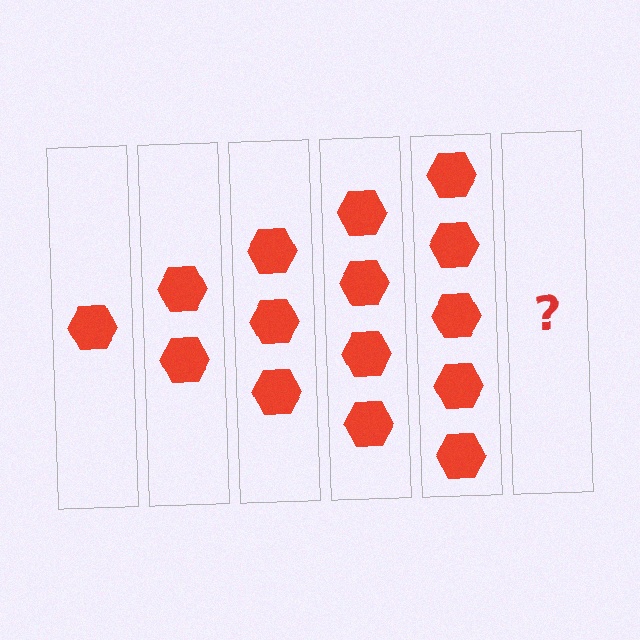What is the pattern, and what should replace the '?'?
The pattern is that each step adds one more hexagon. The '?' should be 6 hexagons.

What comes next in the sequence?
The next element should be 6 hexagons.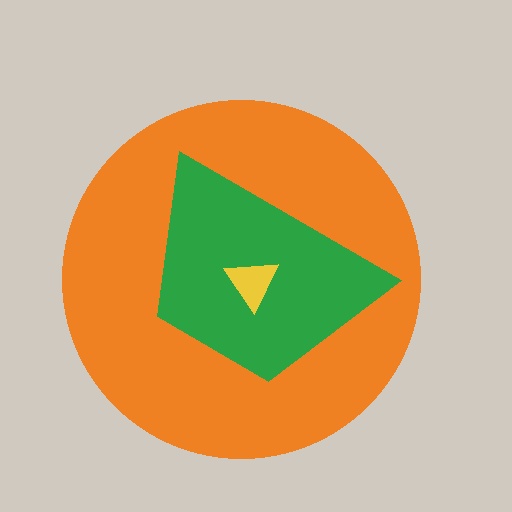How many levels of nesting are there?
3.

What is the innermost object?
The yellow triangle.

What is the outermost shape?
The orange circle.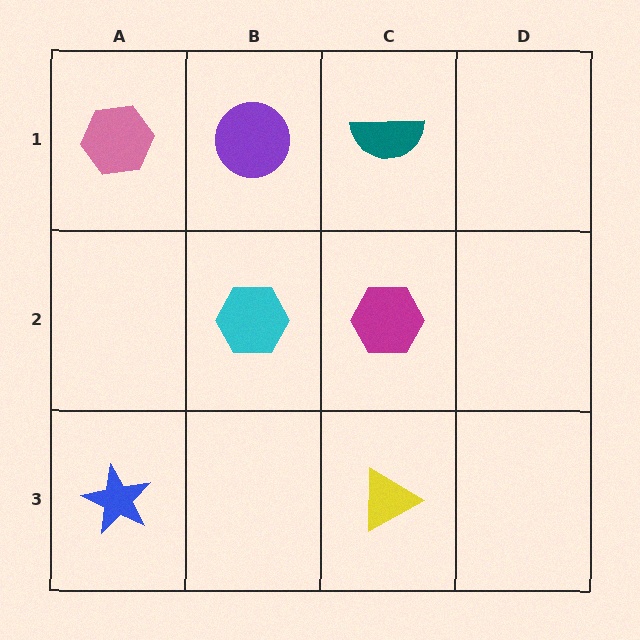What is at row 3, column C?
A yellow triangle.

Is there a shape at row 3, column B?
No, that cell is empty.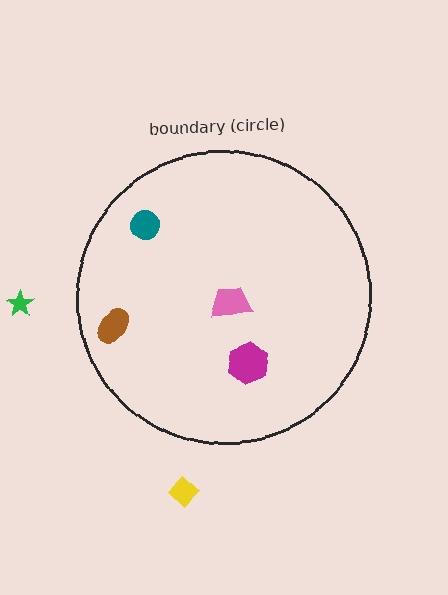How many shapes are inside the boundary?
4 inside, 2 outside.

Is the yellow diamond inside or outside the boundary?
Outside.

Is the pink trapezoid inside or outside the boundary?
Inside.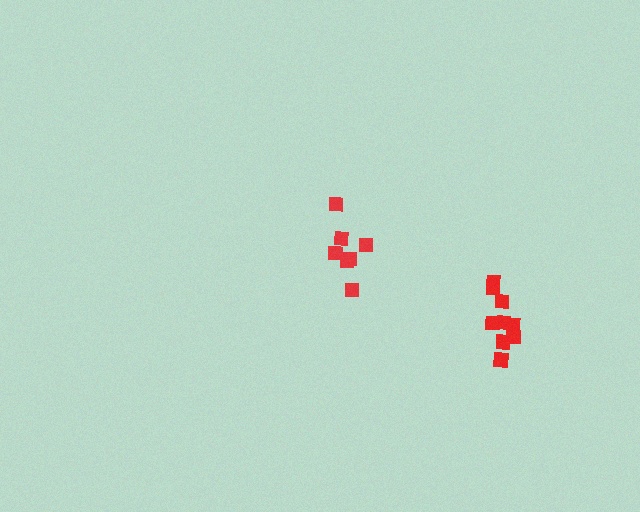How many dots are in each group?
Group 1: 9 dots, Group 2: 7 dots (16 total).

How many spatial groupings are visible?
There are 2 spatial groupings.